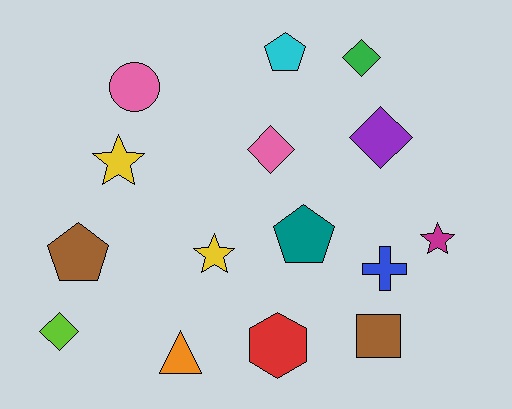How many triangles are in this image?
There is 1 triangle.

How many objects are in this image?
There are 15 objects.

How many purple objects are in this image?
There is 1 purple object.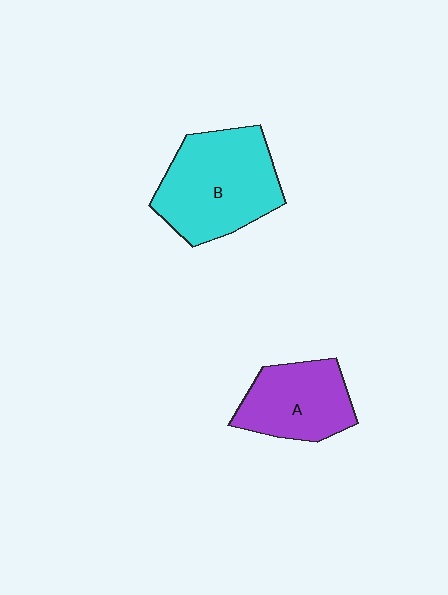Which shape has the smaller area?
Shape A (purple).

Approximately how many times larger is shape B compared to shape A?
Approximately 1.4 times.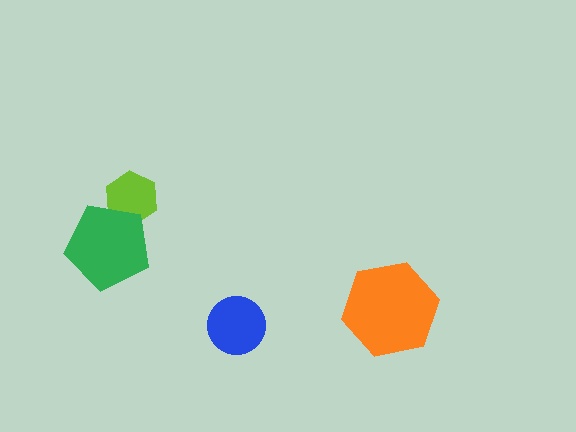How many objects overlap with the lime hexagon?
1 object overlaps with the lime hexagon.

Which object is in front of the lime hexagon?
The green pentagon is in front of the lime hexagon.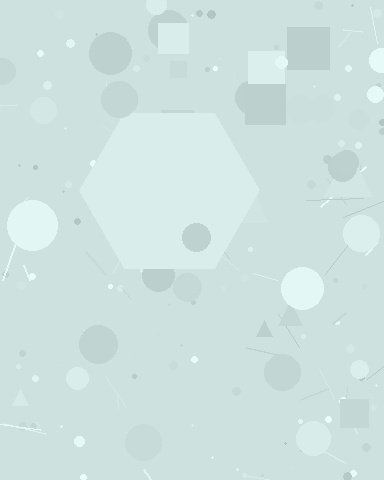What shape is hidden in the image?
A hexagon is hidden in the image.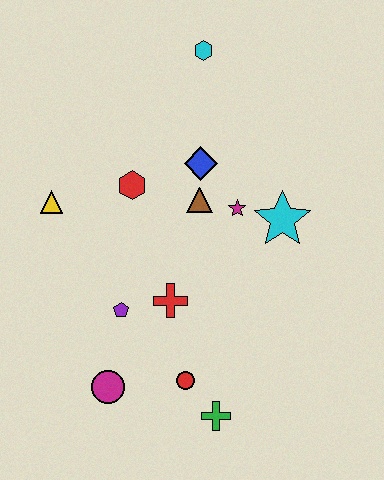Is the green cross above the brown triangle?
No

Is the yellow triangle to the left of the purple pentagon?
Yes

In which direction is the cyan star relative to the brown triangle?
The cyan star is to the right of the brown triangle.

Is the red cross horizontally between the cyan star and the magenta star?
No